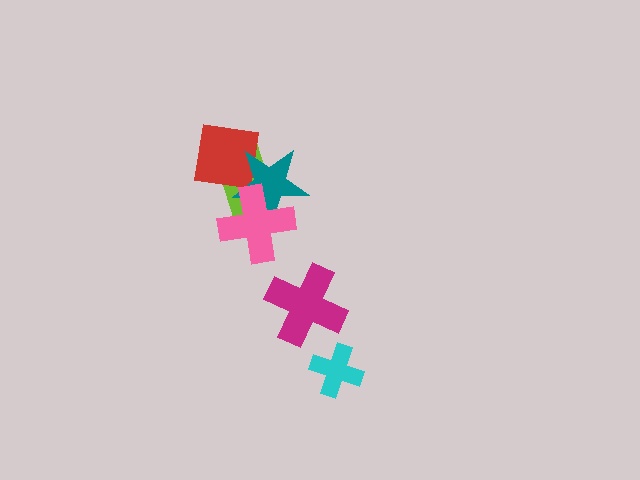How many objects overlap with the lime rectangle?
3 objects overlap with the lime rectangle.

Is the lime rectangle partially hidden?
Yes, it is partially covered by another shape.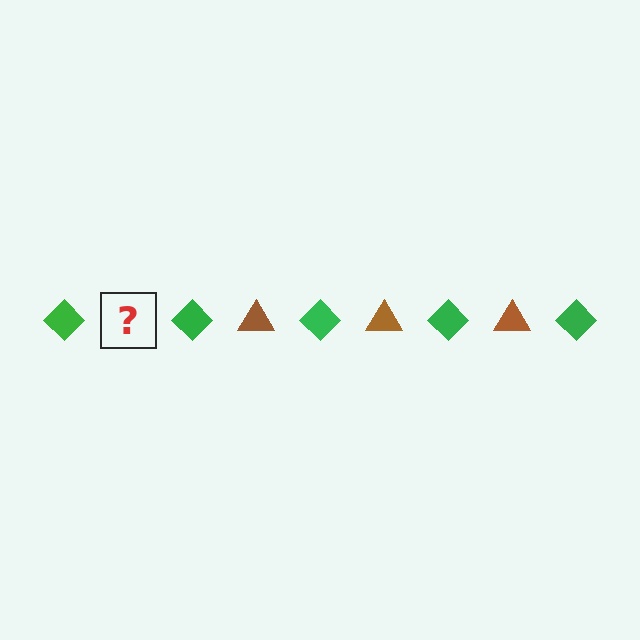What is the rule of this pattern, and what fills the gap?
The rule is that the pattern alternates between green diamond and brown triangle. The gap should be filled with a brown triangle.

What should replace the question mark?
The question mark should be replaced with a brown triangle.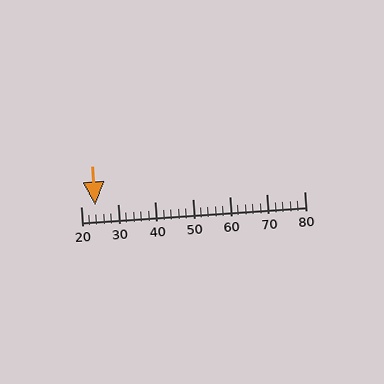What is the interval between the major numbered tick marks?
The major tick marks are spaced 10 units apart.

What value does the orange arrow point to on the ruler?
The orange arrow points to approximately 24.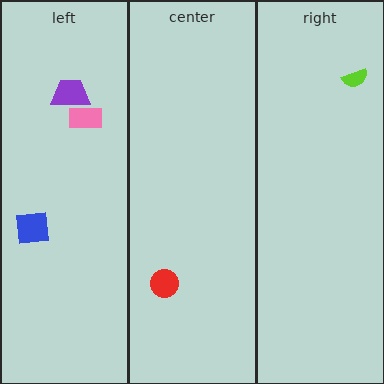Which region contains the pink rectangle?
The left region.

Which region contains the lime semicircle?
The right region.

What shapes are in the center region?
The red circle.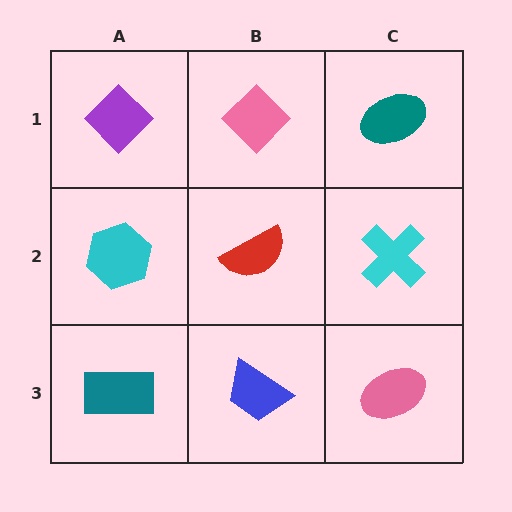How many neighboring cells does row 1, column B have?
3.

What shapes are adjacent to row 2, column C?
A teal ellipse (row 1, column C), a pink ellipse (row 3, column C), a red semicircle (row 2, column B).